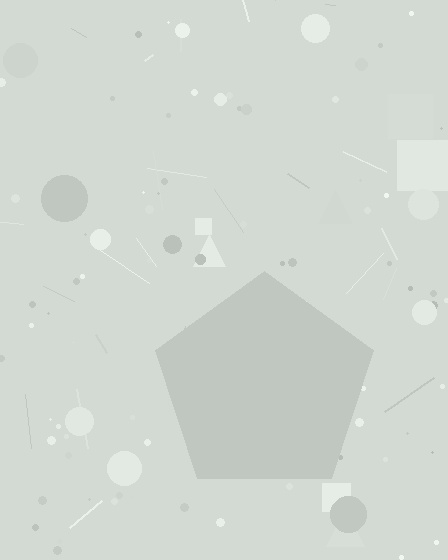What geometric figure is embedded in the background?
A pentagon is embedded in the background.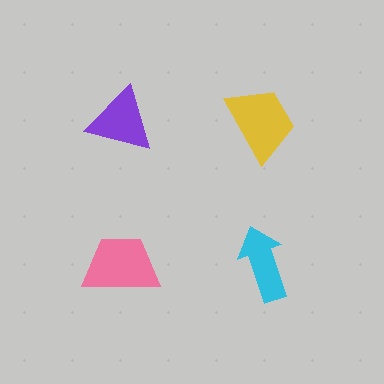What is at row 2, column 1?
A pink trapezoid.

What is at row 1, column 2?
A yellow trapezoid.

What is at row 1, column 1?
A purple triangle.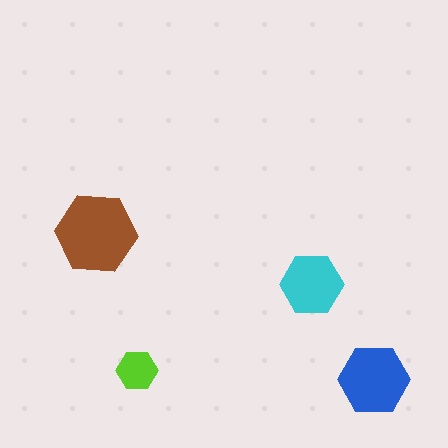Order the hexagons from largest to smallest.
the brown one, the blue one, the cyan one, the lime one.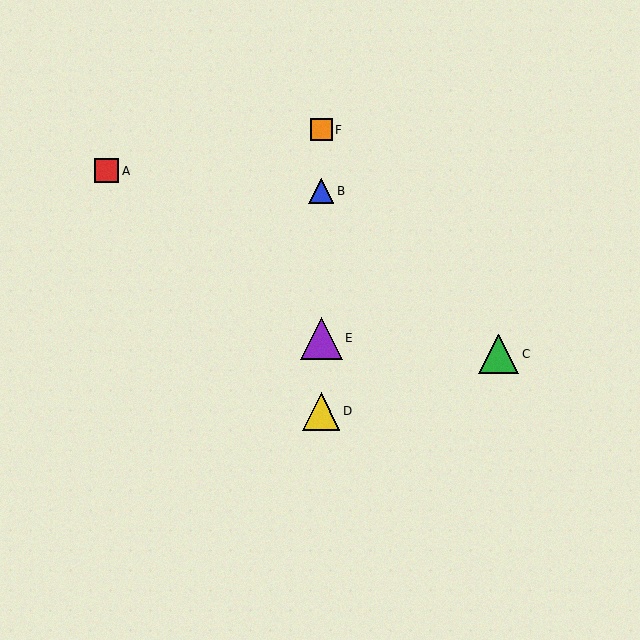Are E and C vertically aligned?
No, E is at x≈321 and C is at x≈499.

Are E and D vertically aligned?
Yes, both are at x≈321.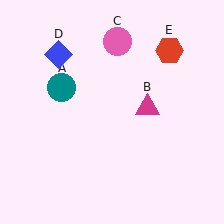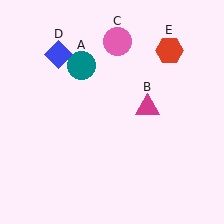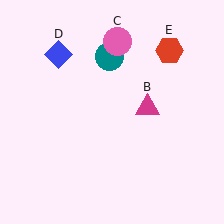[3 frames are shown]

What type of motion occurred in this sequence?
The teal circle (object A) rotated clockwise around the center of the scene.